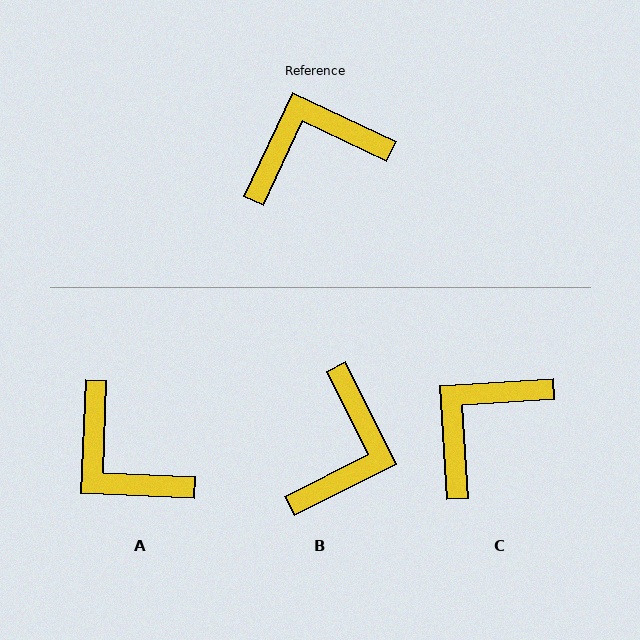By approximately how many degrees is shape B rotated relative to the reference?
Approximately 128 degrees clockwise.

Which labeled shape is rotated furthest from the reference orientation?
B, about 128 degrees away.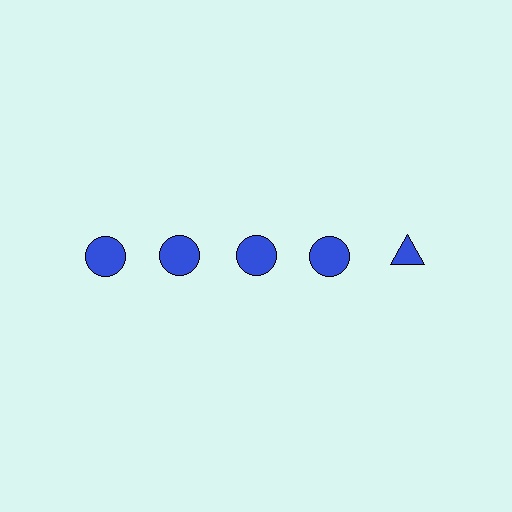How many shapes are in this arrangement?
There are 5 shapes arranged in a grid pattern.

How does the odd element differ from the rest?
It has a different shape: triangle instead of circle.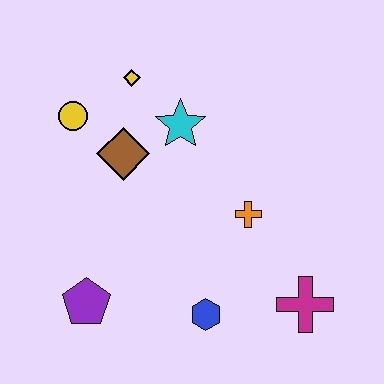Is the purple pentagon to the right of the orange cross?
No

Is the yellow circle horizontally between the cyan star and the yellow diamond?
No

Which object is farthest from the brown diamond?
The magenta cross is farthest from the brown diamond.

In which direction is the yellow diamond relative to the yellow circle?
The yellow diamond is to the right of the yellow circle.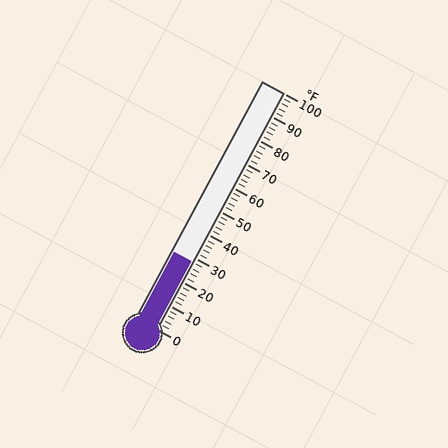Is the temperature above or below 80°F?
The temperature is below 80°F.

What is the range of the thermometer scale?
The thermometer scale ranges from 0°F to 100°F.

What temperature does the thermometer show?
The thermometer shows approximately 28°F.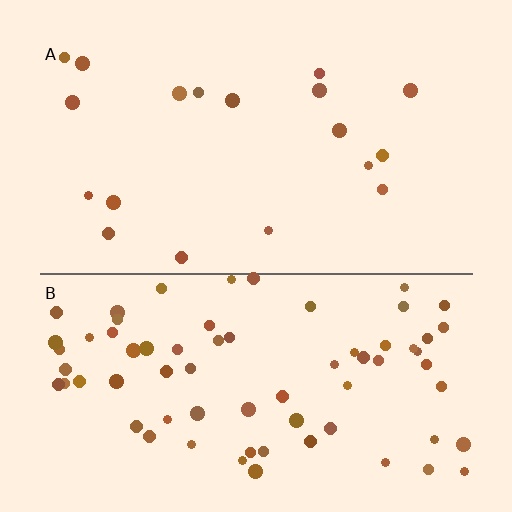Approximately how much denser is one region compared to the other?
Approximately 3.8× — region B over region A.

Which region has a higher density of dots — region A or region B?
B (the bottom).